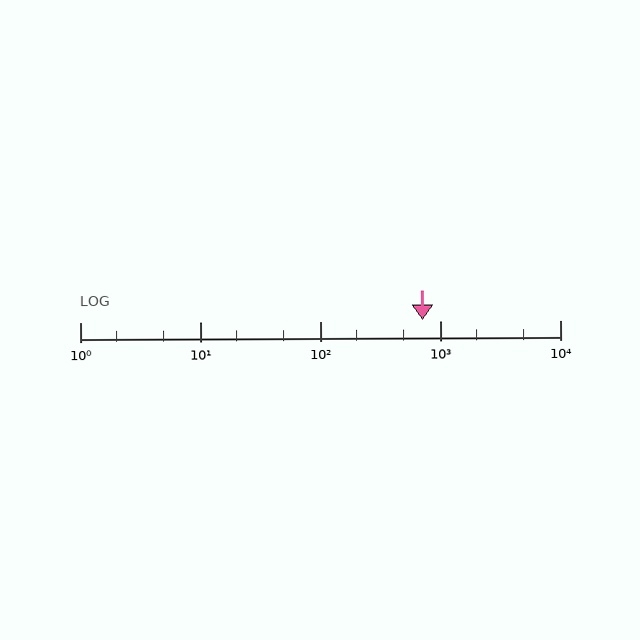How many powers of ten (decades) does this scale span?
The scale spans 4 decades, from 1 to 10000.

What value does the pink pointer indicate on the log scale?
The pointer indicates approximately 720.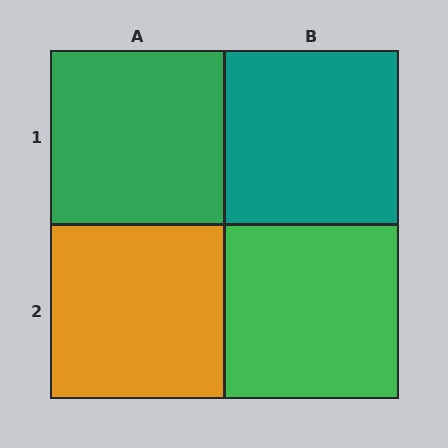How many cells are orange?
1 cell is orange.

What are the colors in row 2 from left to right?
Orange, green.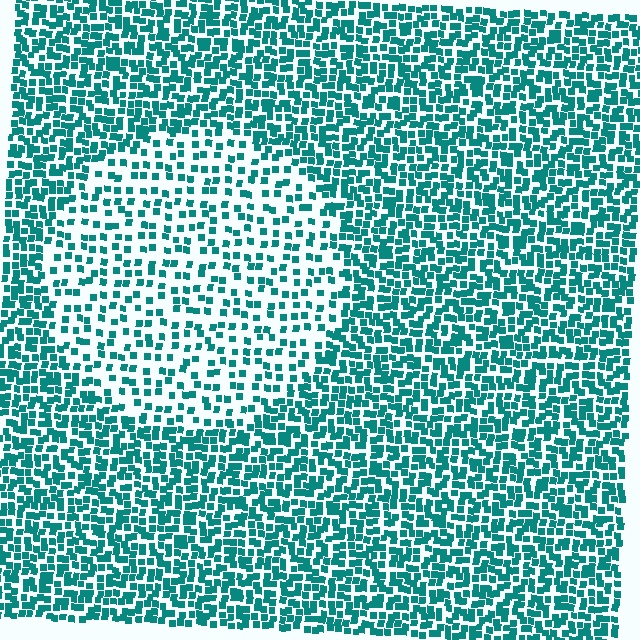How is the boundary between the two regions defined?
The boundary is defined by a change in element density (approximately 2.1x ratio). All elements are the same color, size, and shape.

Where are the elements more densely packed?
The elements are more densely packed outside the circle boundary.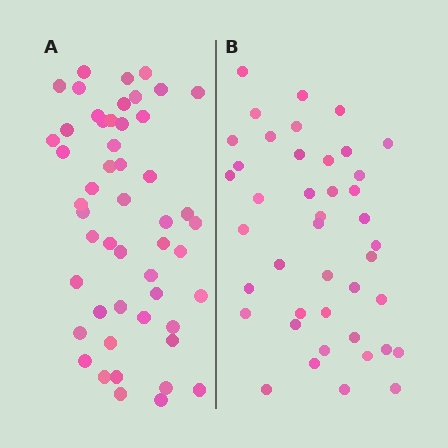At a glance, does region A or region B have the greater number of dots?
Region A (the left region) has more dots.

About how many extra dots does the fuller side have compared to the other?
Region A has roughly 8 or so more dots than region B.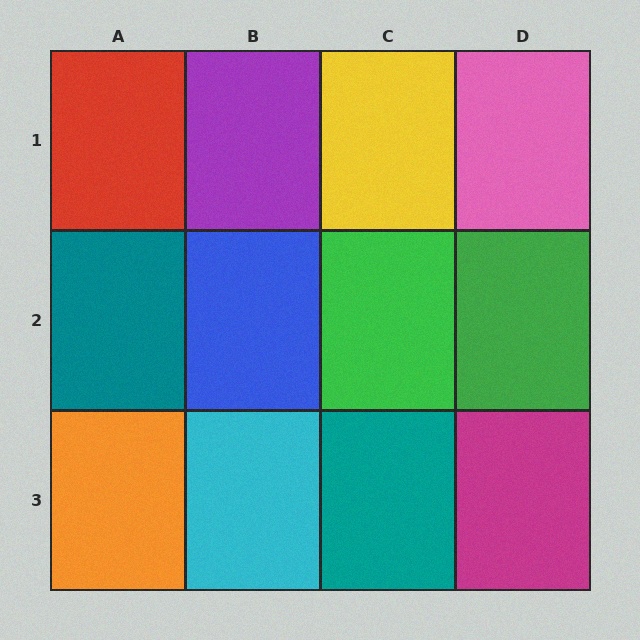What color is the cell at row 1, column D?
Pink.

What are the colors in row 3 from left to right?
Orange, cyan, teal, magenta.